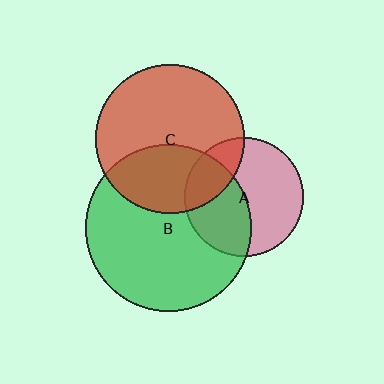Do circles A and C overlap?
Yes.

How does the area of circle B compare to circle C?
Approximately 1.3 times.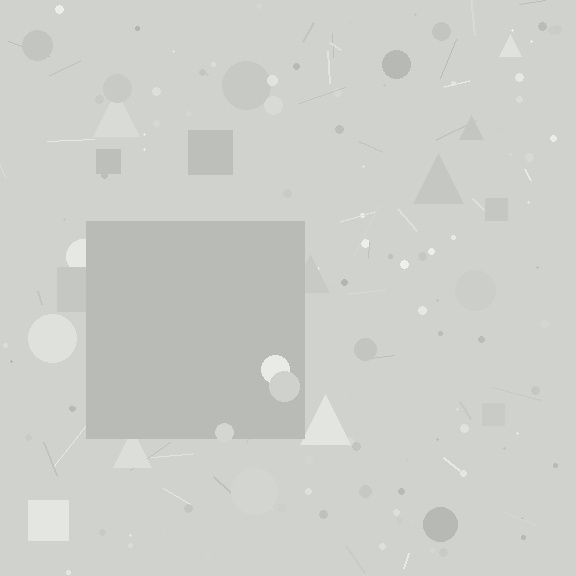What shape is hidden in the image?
A square is hidden in the image.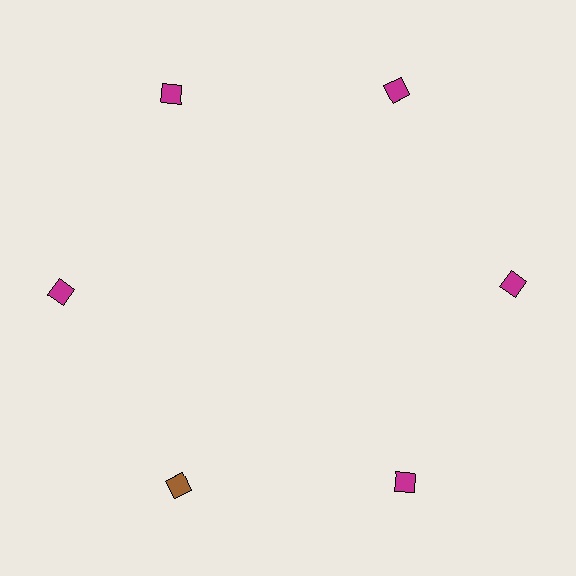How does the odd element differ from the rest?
It has a different color: brown instead of magenta.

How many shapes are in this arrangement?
There are 6 shapes arranged in a ring pattern.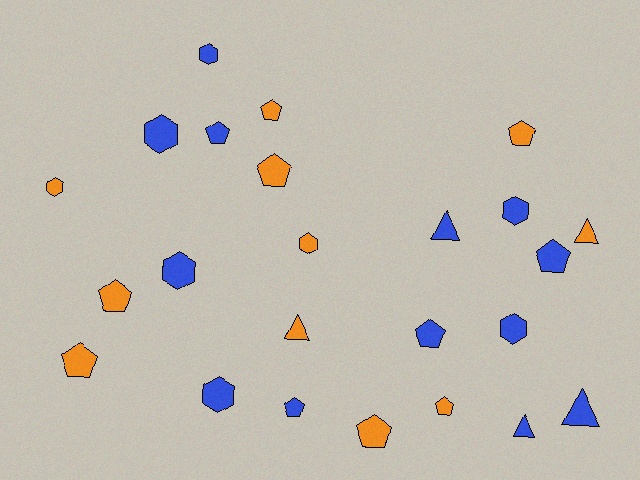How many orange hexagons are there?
There are 2 orange hexagons.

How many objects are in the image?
There are 24 objects.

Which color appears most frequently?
Blue, with 13 objects.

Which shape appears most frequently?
Pentagon, with 11 objects.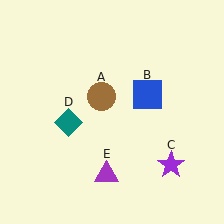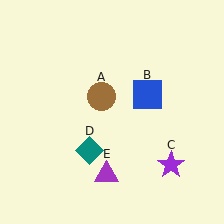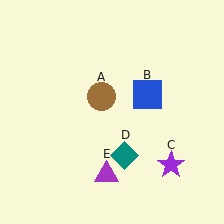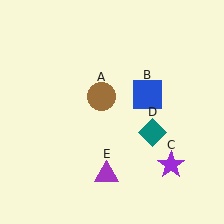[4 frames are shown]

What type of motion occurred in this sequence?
The teal diamond (object D) rotated counterclockwise around the center of the scene.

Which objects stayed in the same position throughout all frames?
Brown circle (object A) and blue square (object B) and purple star (object C) and purple triangle (object E) remained stationary.